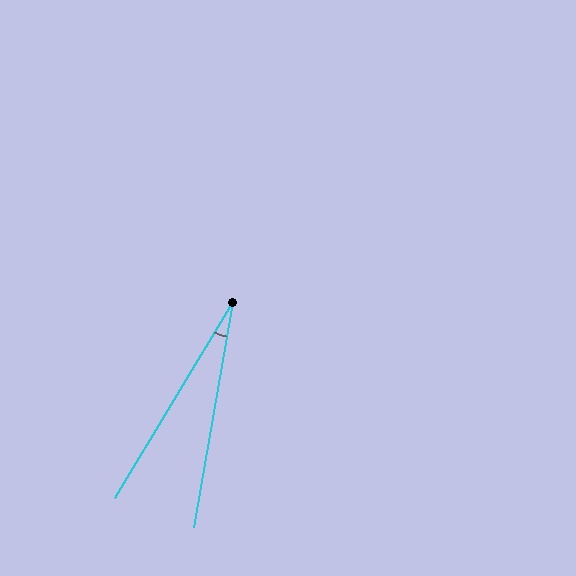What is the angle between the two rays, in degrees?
Approximately 21 degrees.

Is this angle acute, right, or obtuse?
It is acute.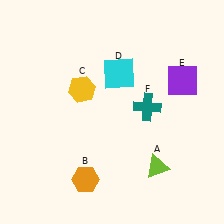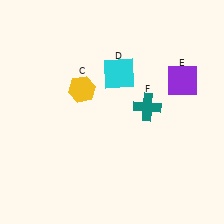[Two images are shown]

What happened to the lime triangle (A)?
The lime triangle (A) was removed in Image 2. It was in the bottom-right area of Image 1.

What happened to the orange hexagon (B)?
The orange hexagon (B) was removed in Image 2. It was in the bottom-left area of Image 1.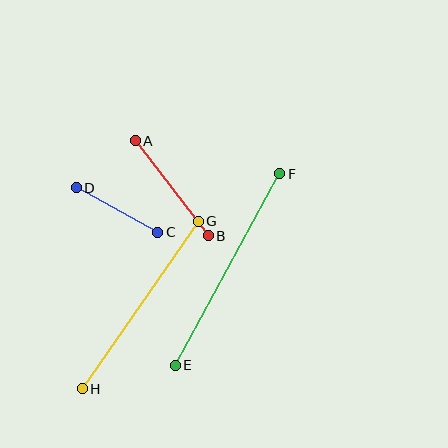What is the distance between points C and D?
The distance is approximately 93 pixels.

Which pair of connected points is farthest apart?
Points E and F are farthest apart.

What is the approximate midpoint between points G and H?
The midpoint is at approximately (140, 305) pixels.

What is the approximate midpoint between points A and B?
The midpoint is at approximately (172, 188) pixels.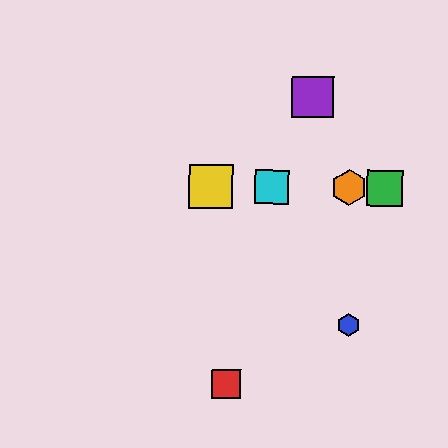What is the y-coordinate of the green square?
The green square is at y≈188.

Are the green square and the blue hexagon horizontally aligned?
No, the green square is at y≈188 and the blue hexagon is at y≈325.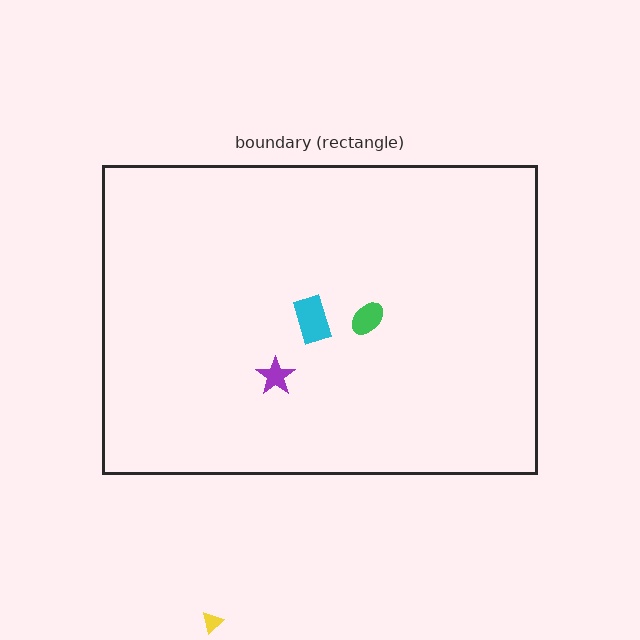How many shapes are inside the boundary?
3 inside, 1 outside.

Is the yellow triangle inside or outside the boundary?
Outside.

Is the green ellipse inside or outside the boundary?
Inside.